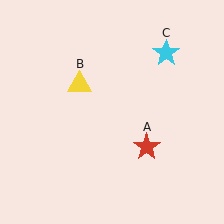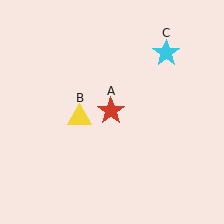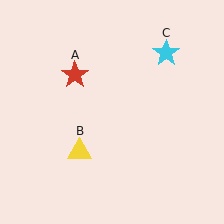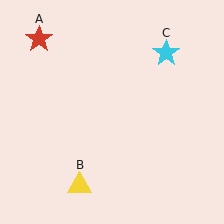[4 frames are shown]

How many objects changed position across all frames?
2 objects changed position: red star (object A), yellow triangle (object B).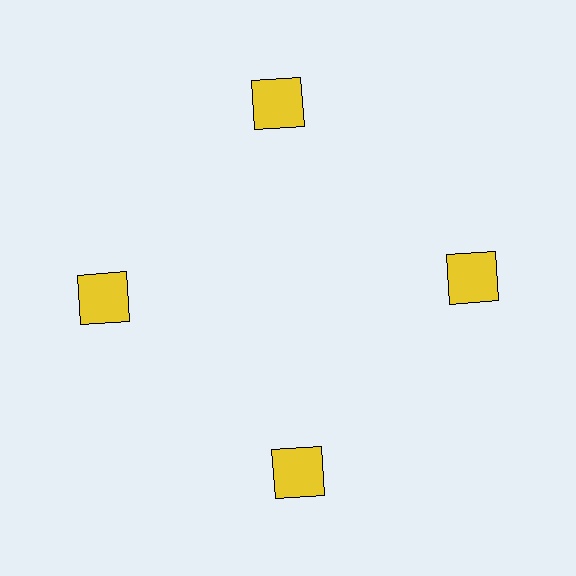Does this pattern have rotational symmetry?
Yes, this pattern has 4-fold rotational symmetry. It looks the same after rotating 90 degrees around the center.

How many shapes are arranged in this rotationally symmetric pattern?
There are 4 shapes, arranged in 4 groups of 1.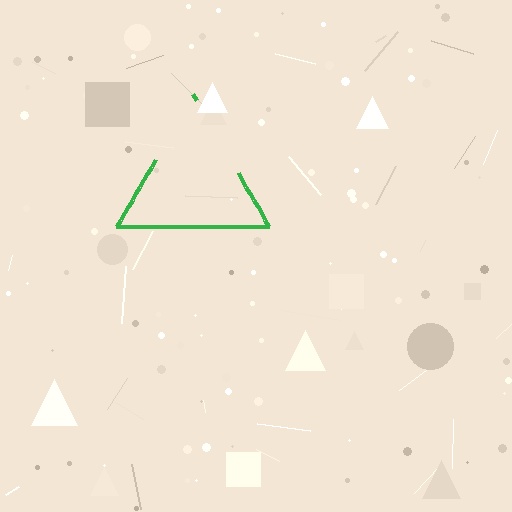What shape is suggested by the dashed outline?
The dashed outline suggests a triangle.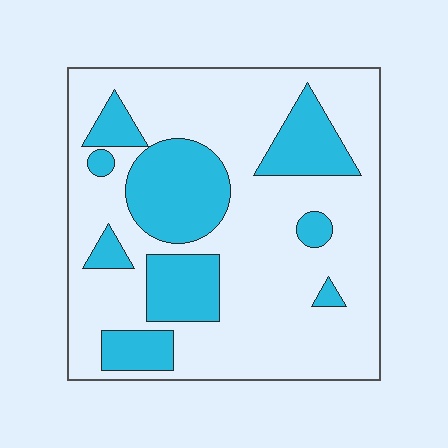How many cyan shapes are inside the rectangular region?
9.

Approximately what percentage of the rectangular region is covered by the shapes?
Approximately 30%.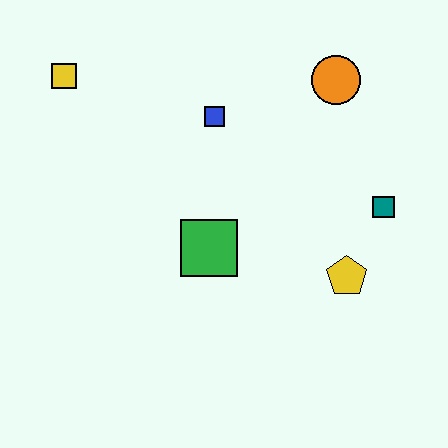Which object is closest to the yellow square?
The blue square is closest to the yellow square.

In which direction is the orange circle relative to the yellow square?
The orange circle is to the right of the yellow square.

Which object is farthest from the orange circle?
The yellow square is farthest from the orange circle.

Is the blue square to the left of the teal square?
Yes